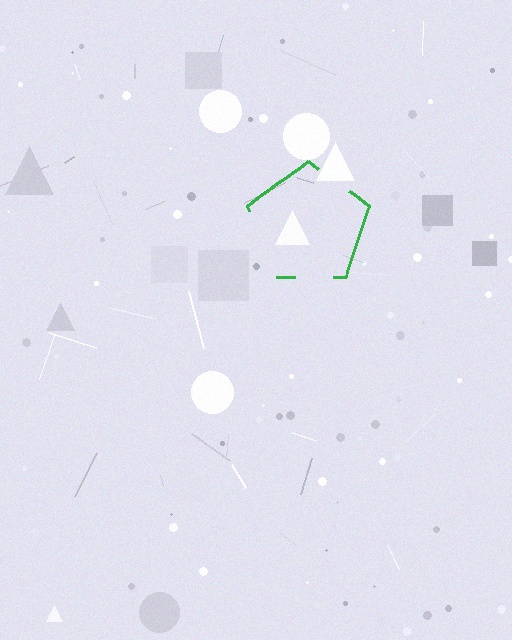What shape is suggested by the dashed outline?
The dashed outline suggests a pentagon.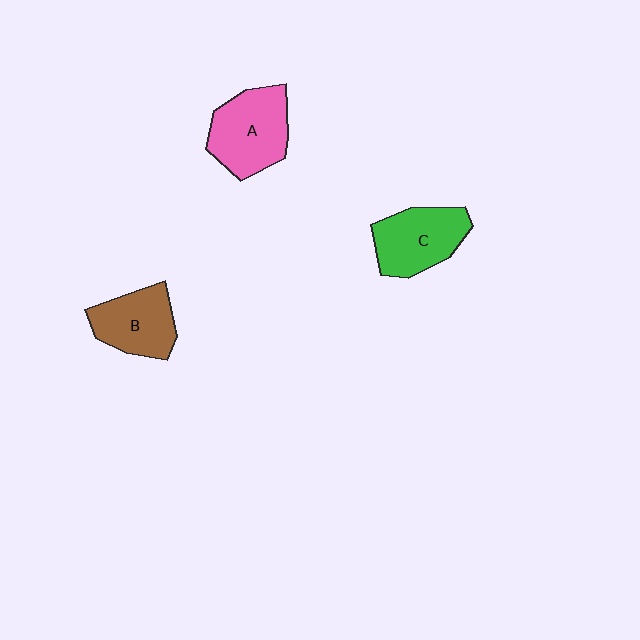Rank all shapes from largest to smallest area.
From largest to smallest: A (pink), C (green), B (brown).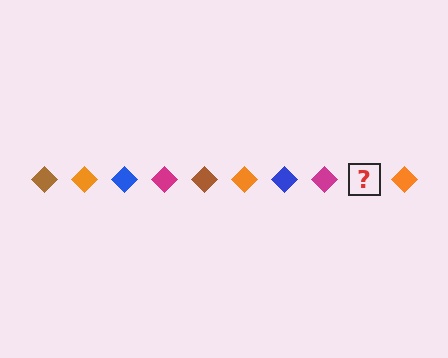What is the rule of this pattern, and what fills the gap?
The rule is that the pattern cycles through brown, orange, blue, magenta diamonds. The gap should be filled with a brown diamond.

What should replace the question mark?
The question mark should be replaced with a brown diamond.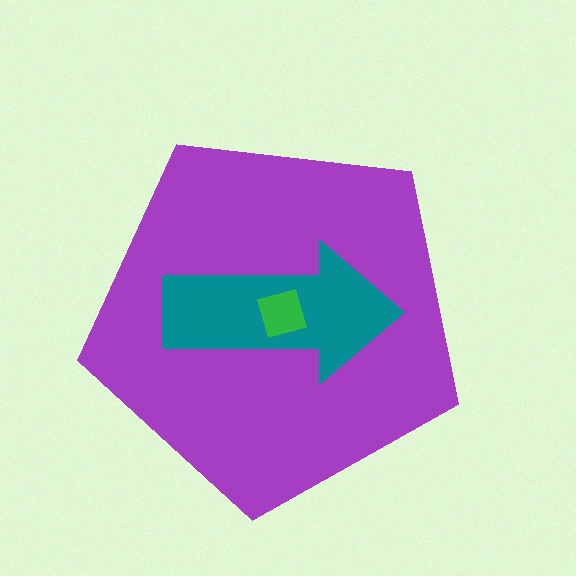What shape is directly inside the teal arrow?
The green square.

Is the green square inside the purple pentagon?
Yes.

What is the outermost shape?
The purple pentagon.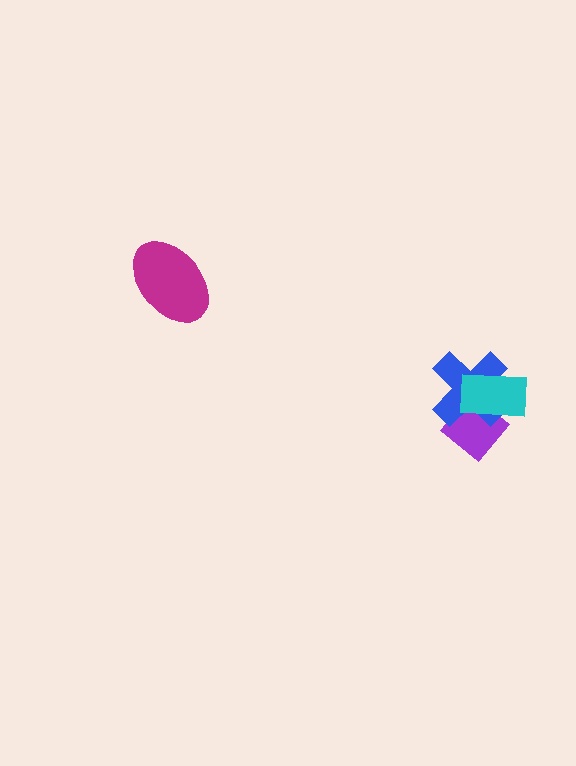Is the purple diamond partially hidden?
Yes, it is partially covered by another shape.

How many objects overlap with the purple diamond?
2 objects overlap with the purple diamond.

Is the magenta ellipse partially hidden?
No, no other shape covers it.